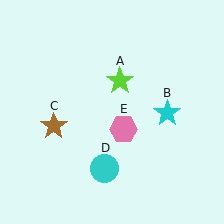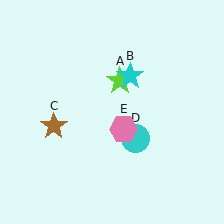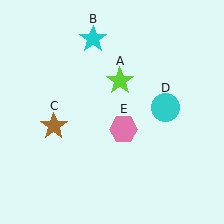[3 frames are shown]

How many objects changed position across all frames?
2 objects changed position: cyan star (object B), cyan circle (object D).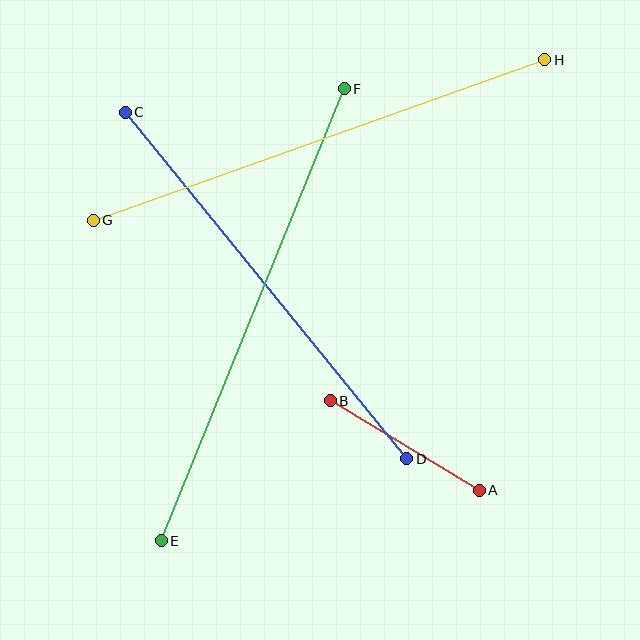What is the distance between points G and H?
The distance is approximately 479 pixels.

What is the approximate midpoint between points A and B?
The midpoint is at approximately (405, 446) pixels.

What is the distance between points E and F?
The distance is approximately 488 pixels.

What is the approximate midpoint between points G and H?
The midpoint is at approximately (319, 140) pixels.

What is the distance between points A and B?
The distance is approximately 174 pixels.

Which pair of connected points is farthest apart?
Points E and F are farthest apart.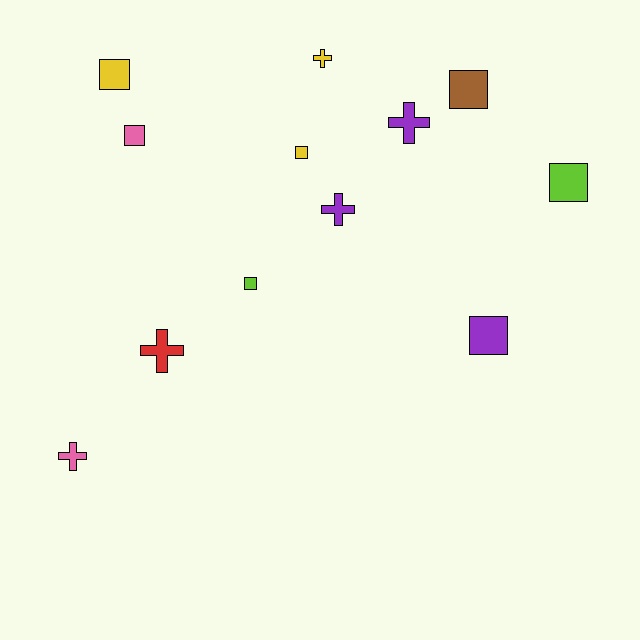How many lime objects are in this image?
There are 2 lime objects.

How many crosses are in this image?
There are 5 crosses.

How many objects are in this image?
There are 12 objects.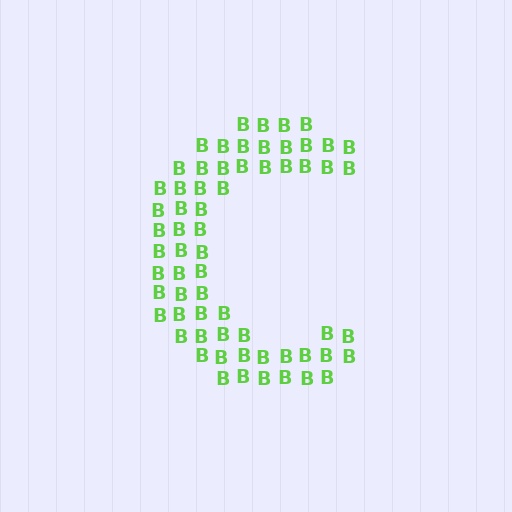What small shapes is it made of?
It is made of small letter B's.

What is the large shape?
The large shape is the letter C.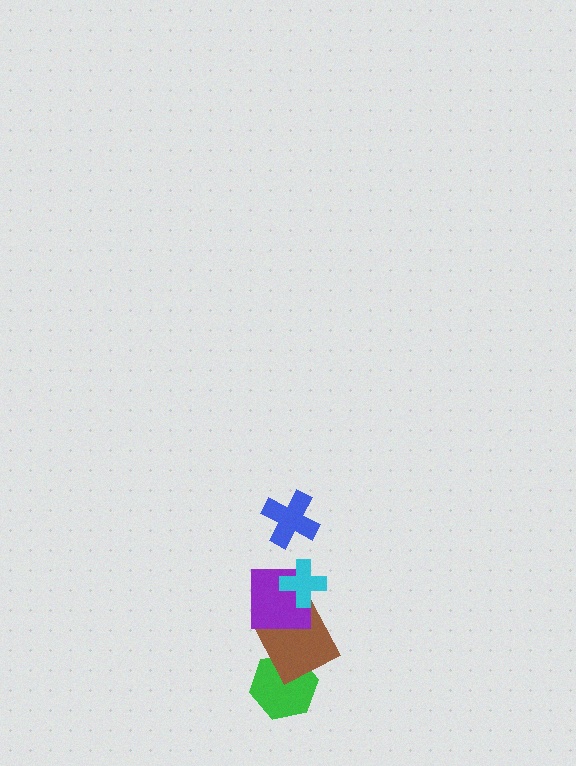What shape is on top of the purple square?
The cyan cross is on top of the purple square.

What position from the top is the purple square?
The purple square is 3rd from the top.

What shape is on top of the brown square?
The purple square is on top of the brown square.